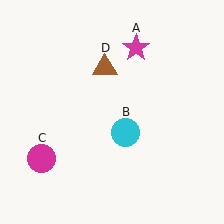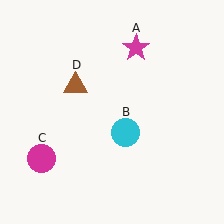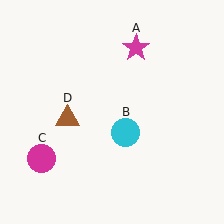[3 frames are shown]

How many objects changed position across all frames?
1 object changed position: brown triangle (object D).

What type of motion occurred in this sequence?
The brown triangle (object D) rotated counterclockwise around the center of the scene.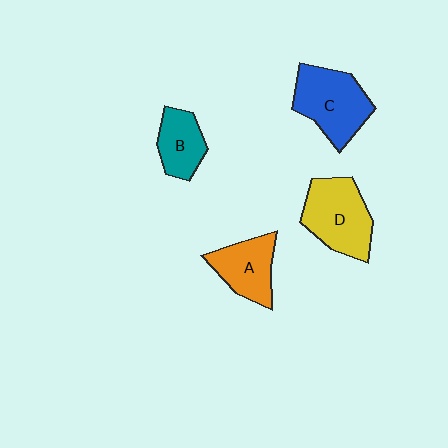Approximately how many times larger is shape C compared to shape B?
Approximately 1.6 times.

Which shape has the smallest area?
Shape B (teal).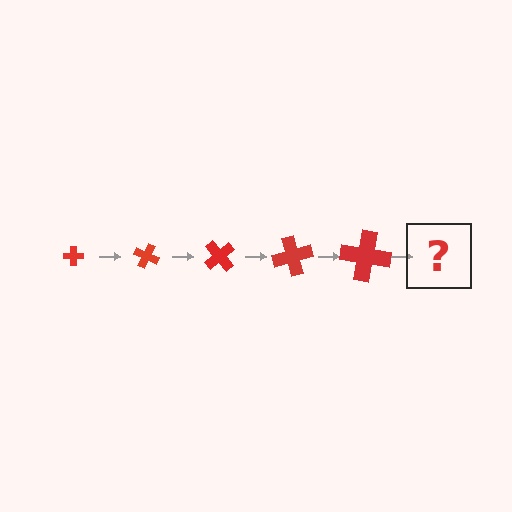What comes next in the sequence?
The next element should be a cross, larger than the previous one and rotated 125 degrees from the start.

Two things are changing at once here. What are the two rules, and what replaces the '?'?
The two rules are that the cross grows larger each step and it rotates 25 degrees each step. The '?' should be a cross, larger than the previous one and rotated 125 degrees from the start.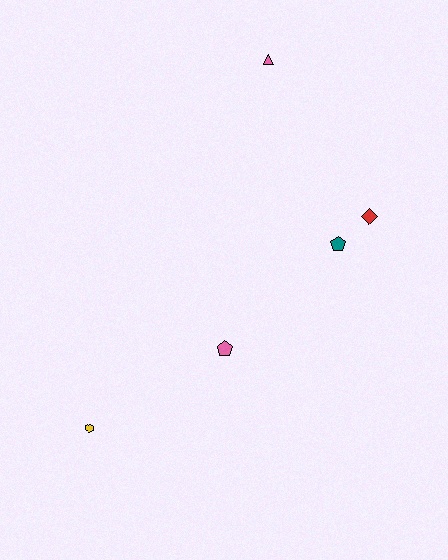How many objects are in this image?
There are 5 objects.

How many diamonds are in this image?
There is 1 diamond.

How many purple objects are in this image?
There are no purple objects.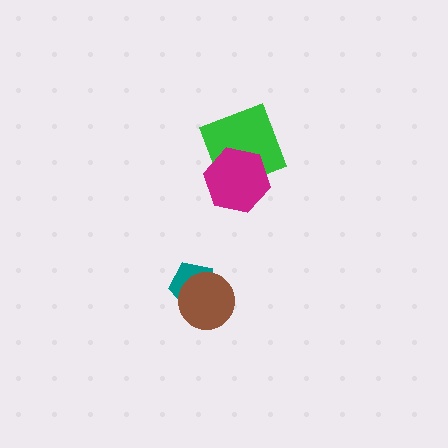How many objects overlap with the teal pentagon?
1 object overlaps with the teal pentagon.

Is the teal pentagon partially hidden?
Yes, it is partially covered by another shape.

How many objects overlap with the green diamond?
1 object overlaps with the green diamond.